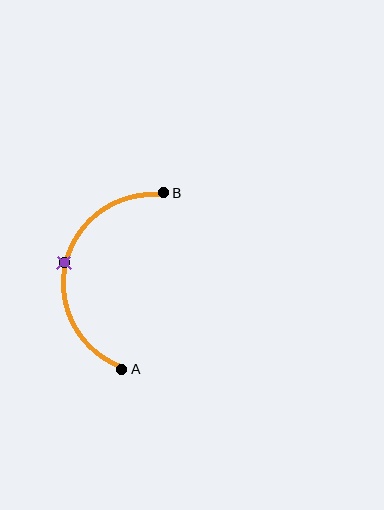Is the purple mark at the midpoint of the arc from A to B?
Yes. The purple mark lies on the arc at equal arc-length from both A and B — it is the arc midpoint.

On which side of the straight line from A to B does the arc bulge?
The arc bulges to the left of the straight line connecting A and B.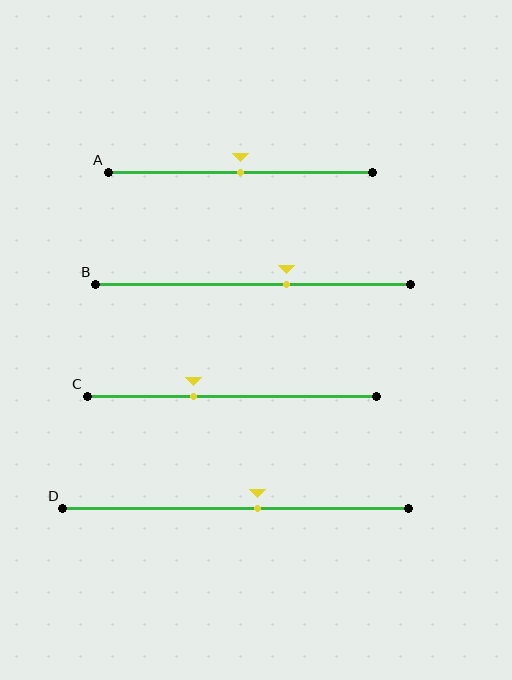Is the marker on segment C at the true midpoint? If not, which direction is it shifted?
No, the marker on segment C is shifted to the left by about 13% of the segment length.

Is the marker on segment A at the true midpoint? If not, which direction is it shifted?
Yes, the marker on segment A is at the true midpoint.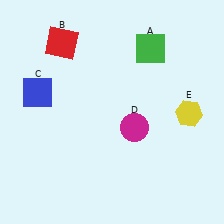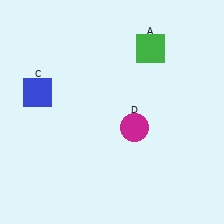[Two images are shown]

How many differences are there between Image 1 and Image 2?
There are 2 differences between the two images.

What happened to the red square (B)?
The red square (B) was removed in Image 2. It was in the top-left area of Image 1.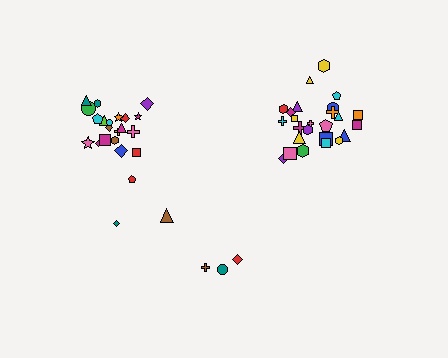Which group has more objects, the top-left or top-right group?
The top-right group.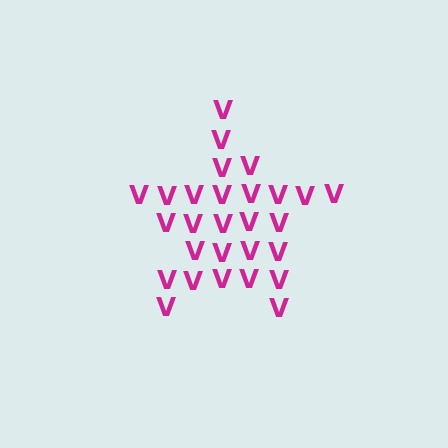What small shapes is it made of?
It is made of small letter V's.